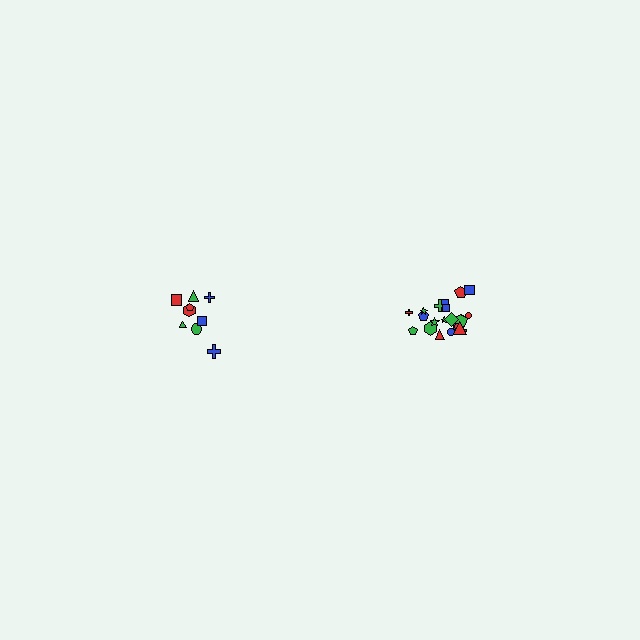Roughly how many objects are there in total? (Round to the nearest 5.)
Roughly 30 objects in total.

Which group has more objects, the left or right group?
The right group.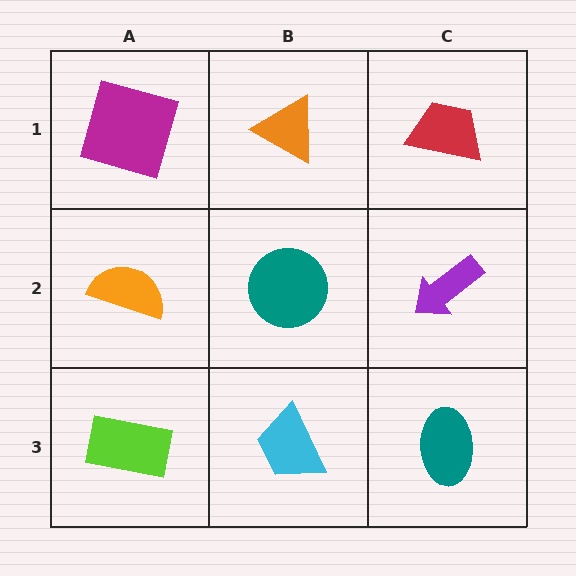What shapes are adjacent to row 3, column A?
An orange semicircle (row 2, column A), a cyan trapezoid (row 3, column B).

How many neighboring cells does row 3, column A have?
2.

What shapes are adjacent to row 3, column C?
A purple arrow (row 2, column C), a cyan trapezoid (row 3, column B).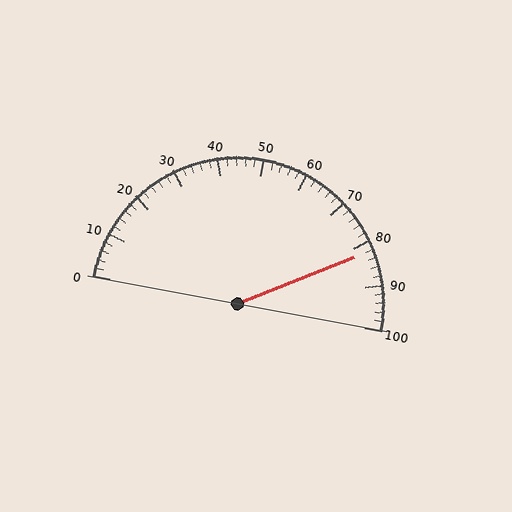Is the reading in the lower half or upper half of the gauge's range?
The reading is in the upper half of the range (0 to 100).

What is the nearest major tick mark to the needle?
The nearest major tick mark is 80.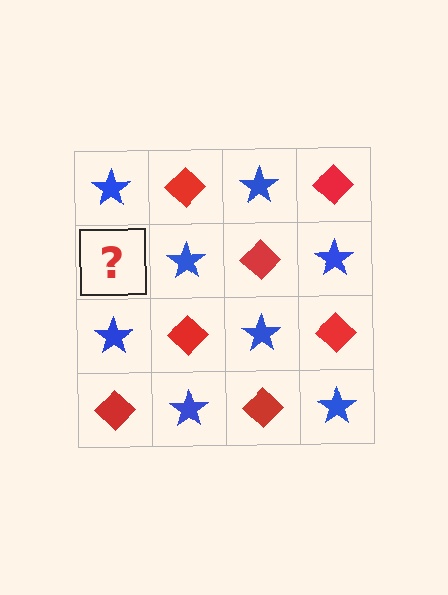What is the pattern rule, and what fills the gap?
The rule is that it alternates blue star and red diamond in a checkerboard pattern. The gap should be filled with a red diamond.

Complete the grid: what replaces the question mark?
The question mark should be replaced with a red diamond.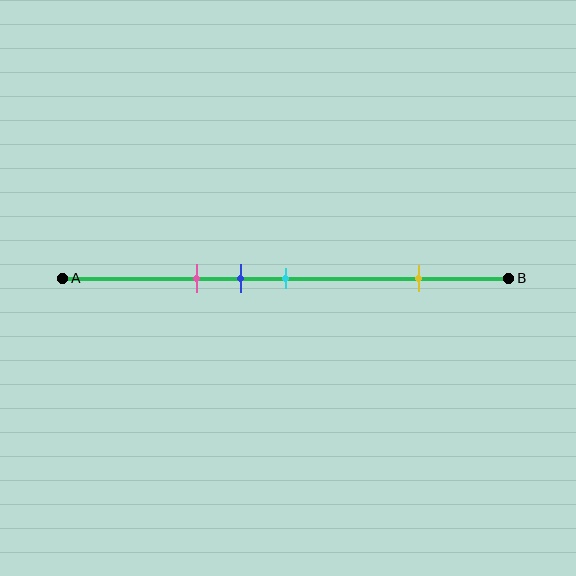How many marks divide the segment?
There are 4 marks dividing the segment.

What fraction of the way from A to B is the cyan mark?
The cyan mark is approximately 50% (0.5) of the way from A to B.